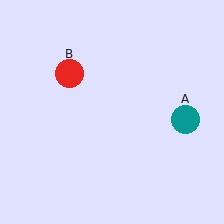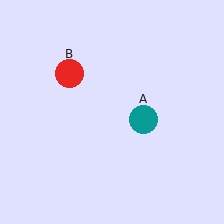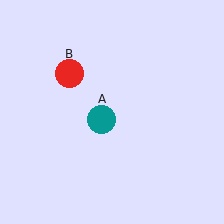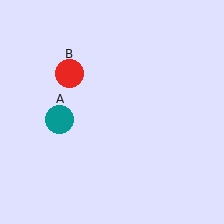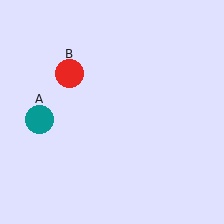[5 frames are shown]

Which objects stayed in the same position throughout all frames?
Red circle (object B) remained stationary.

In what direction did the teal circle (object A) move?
The teal circle (object A) moved left.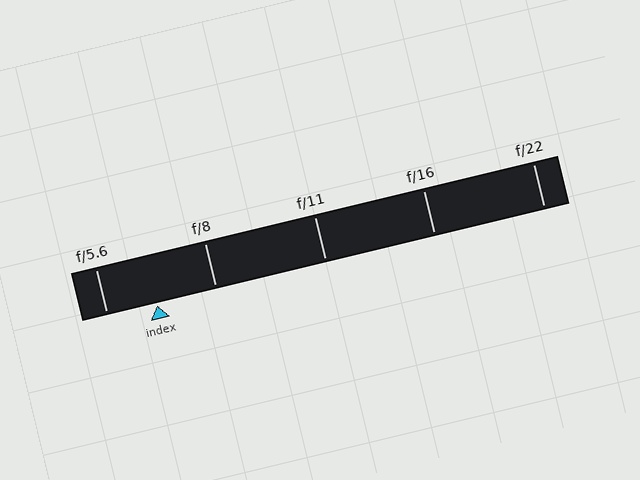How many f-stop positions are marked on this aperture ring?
There are 5 f-stop positions marked.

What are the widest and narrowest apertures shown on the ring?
The widest aperture shown is f/5.6 and the narrowest is f/22.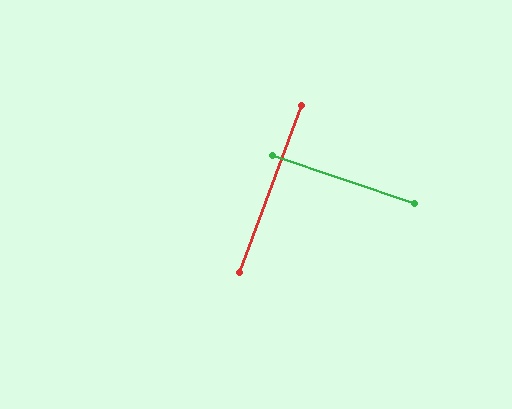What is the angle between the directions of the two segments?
Approximately 88 degrees.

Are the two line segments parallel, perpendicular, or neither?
Perpendicular — they meet at approximately 88°.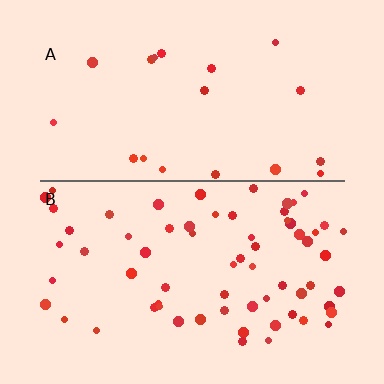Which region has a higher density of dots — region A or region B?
B (the bottom).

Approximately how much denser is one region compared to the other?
Approximately 3.3× — region B over region A.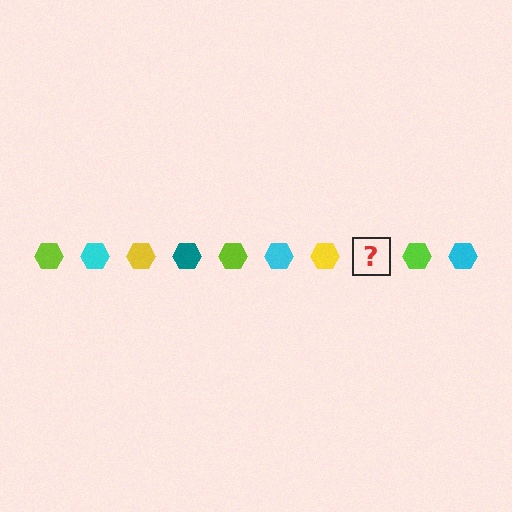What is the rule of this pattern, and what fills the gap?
The rule is that the pattern cycles through lime, cyan, yellow, teal hexagons. The gap should be filled with a teal hexagon.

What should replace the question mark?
The question mark should be replaced with a teal hexagon.